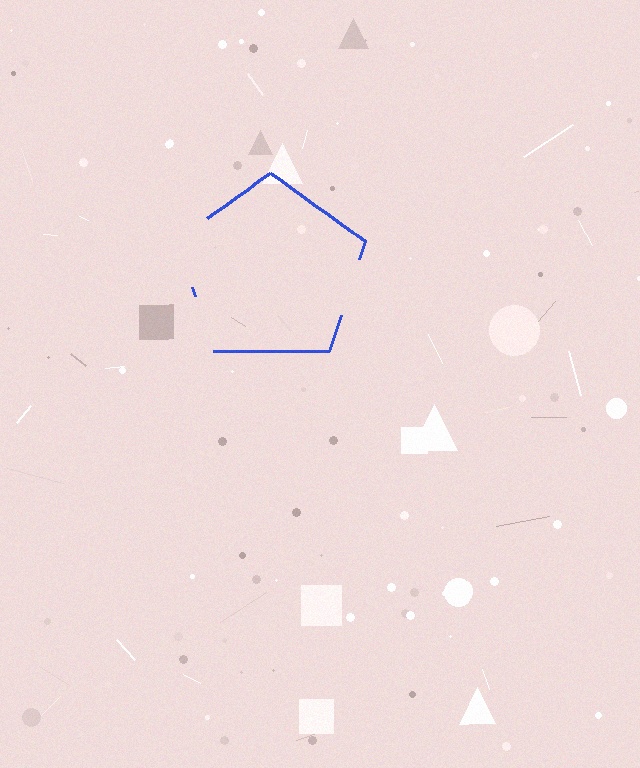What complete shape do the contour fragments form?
The contour fragments form a pentagon.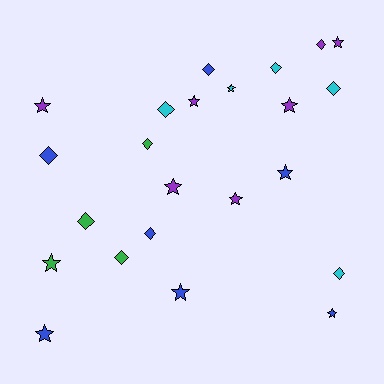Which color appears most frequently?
Blue, with 7 objects.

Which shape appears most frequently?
Star, with 12 objects.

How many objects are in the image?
There are 23 objects.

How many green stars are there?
There is 1 green star.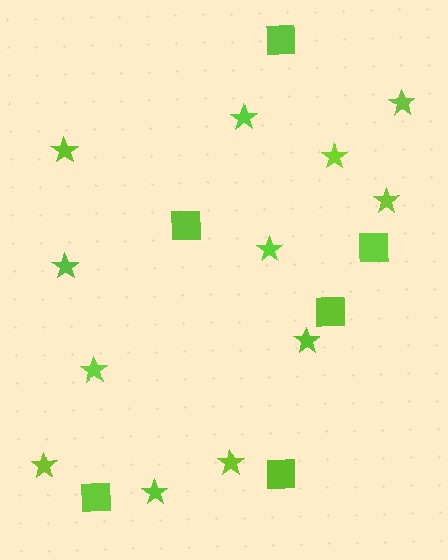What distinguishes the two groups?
There are 2 groups: one group of stars (12) and one group of squares (6).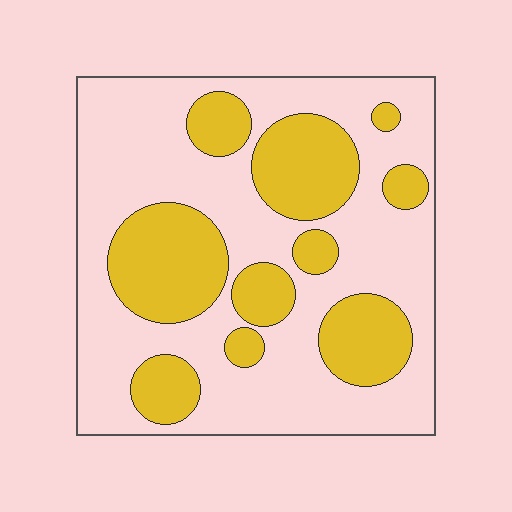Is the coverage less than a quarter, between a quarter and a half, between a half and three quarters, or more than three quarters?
Between a quarter and a half.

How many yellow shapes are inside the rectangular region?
10.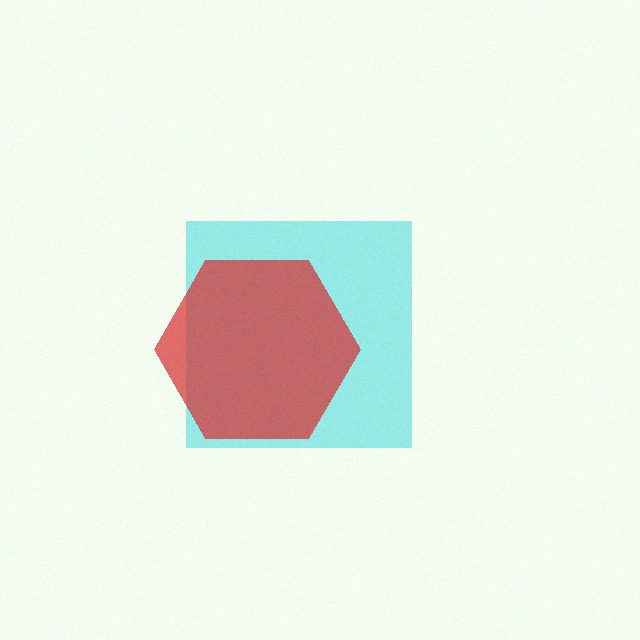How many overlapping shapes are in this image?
There are 2 overlapping shapes in the image.